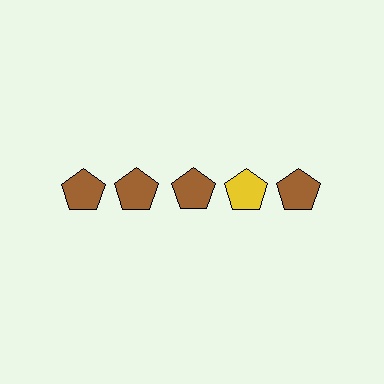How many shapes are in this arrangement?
There are 5 shapes arranged in a grid pattern.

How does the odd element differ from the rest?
It has a different color: yellow instead of brown.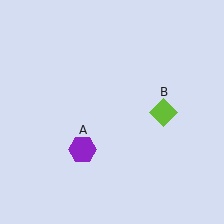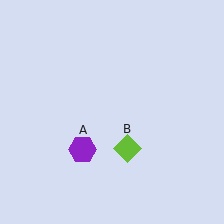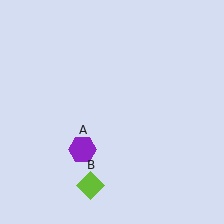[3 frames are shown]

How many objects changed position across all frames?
1 object changed position: lime diamond (object B).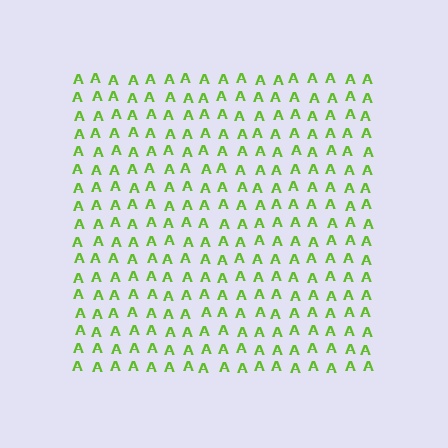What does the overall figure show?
The overall figure shows a square.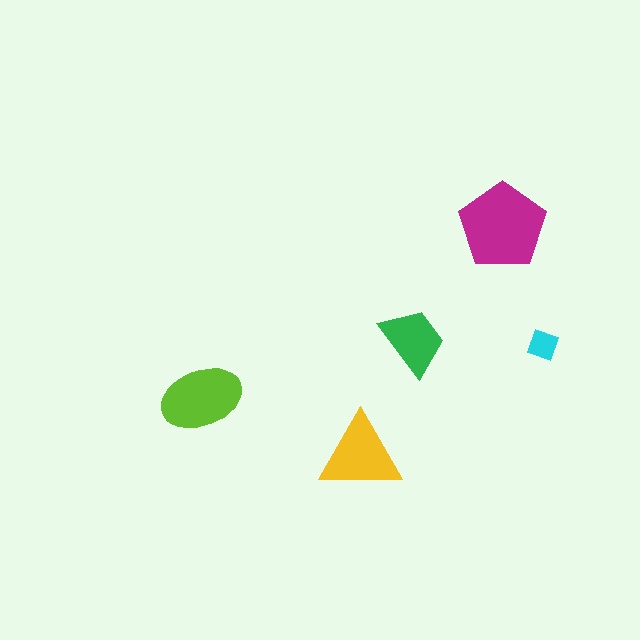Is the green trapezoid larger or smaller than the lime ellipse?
Smaller.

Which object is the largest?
The magenta pentagon.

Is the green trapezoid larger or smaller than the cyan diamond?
Larger.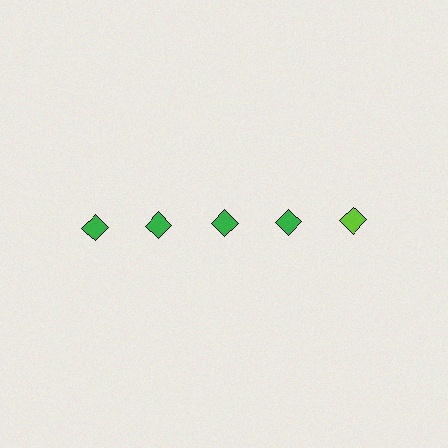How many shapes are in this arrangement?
There are 5 shapes arranged in a grid pattern.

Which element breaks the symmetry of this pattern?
The lime diamond in the top row, rightmost column breaks the symmetry. All other shapes are green diamonds.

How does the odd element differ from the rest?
It has a different color: lime instead of green.